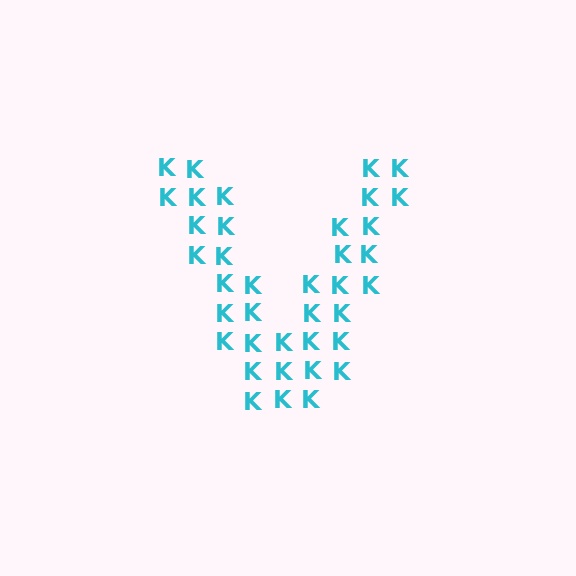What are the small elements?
The small elements are letter K's.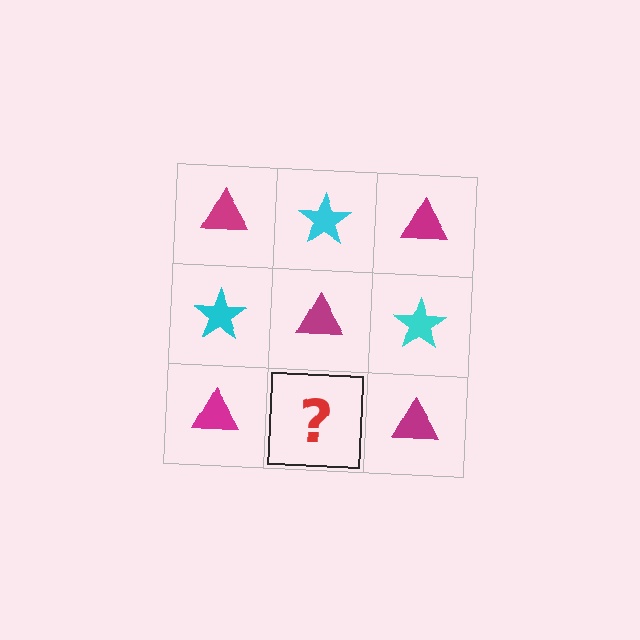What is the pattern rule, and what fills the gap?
The rule is that it alternates magenta triangle and cyan star in a checkerboard pattern. The gap should be filled with a cyan star.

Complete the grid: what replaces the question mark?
The question mark should be replaced with a cyan star.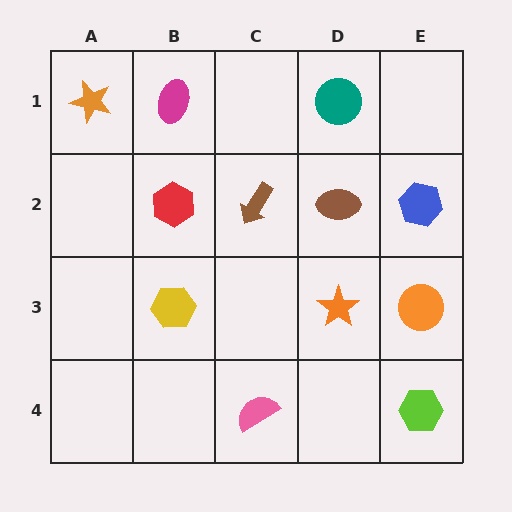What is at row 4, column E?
A lime hexagon.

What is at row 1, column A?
An orange star.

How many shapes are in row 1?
3 shapes.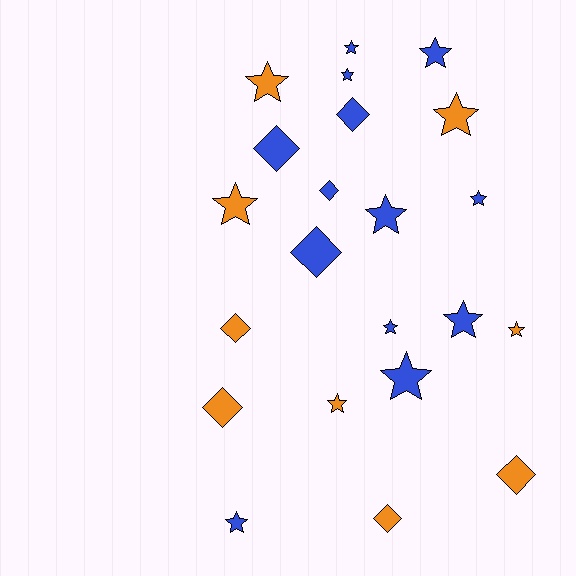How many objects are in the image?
There are 22 objects.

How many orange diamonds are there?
There are 4 orange diamonds.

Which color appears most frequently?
Blue, with 13 objects.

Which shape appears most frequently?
Star, with 14 objects.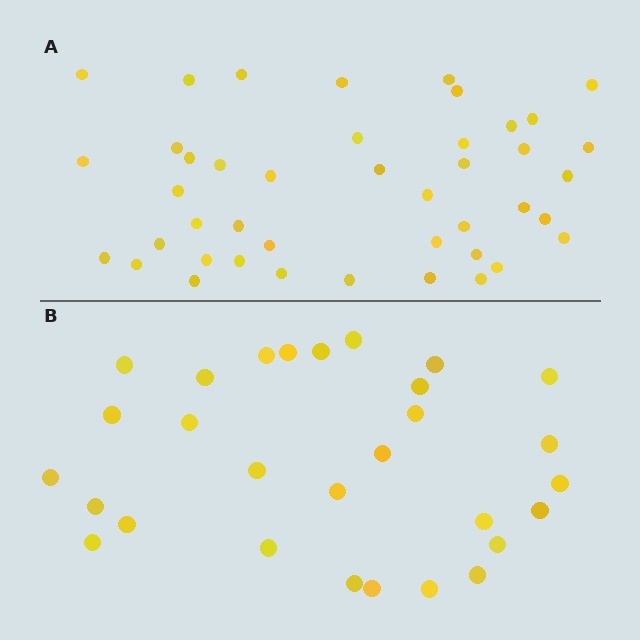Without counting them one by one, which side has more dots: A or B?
Region A (the top region) has more dots.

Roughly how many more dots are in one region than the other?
Region A has approximately 15 more dots than region B.